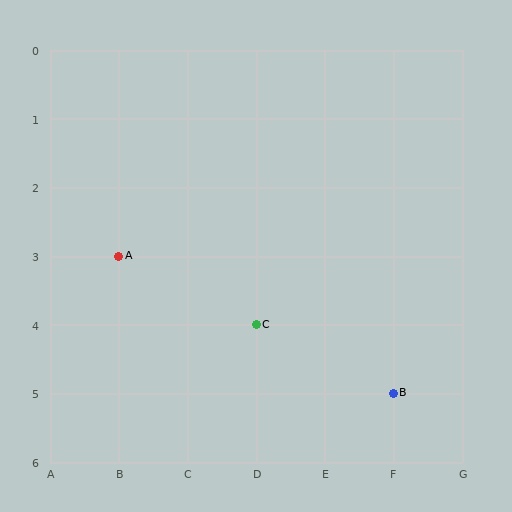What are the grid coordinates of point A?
Point A is at grid coordinates (B, 3).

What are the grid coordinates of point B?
Point B is at grid coordinates (F, 5).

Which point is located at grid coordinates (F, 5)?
Point B is at (F, 5).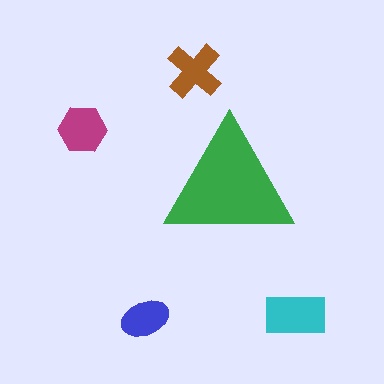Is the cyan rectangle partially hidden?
No, the cyan rectangle is fully visible.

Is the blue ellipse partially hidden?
No, the blue ellipse is fully visible.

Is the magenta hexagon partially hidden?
No, the magenta hexagon is fully visible.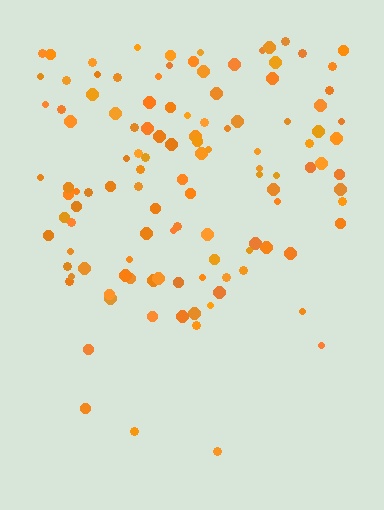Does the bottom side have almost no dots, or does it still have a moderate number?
Still a moderate number, just noticeably fewer than the top.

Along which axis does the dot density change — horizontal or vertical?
Vertical.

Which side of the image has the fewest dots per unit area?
The bottom.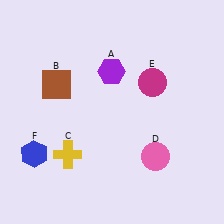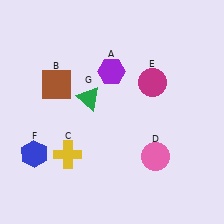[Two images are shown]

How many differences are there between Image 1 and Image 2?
There is 1 difference between the two images.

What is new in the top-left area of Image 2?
A green triangle (G) was added in the top-left area of Image 2.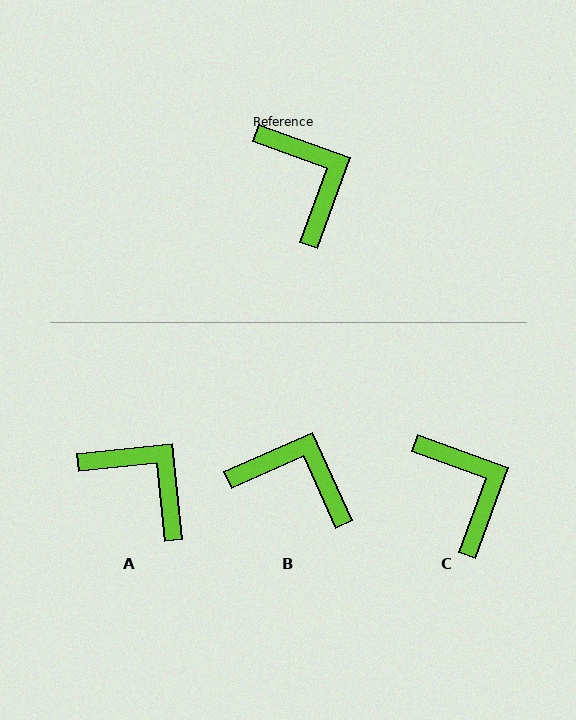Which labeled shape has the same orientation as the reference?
C.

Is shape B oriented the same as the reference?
No, it is off by about 44 degrees.